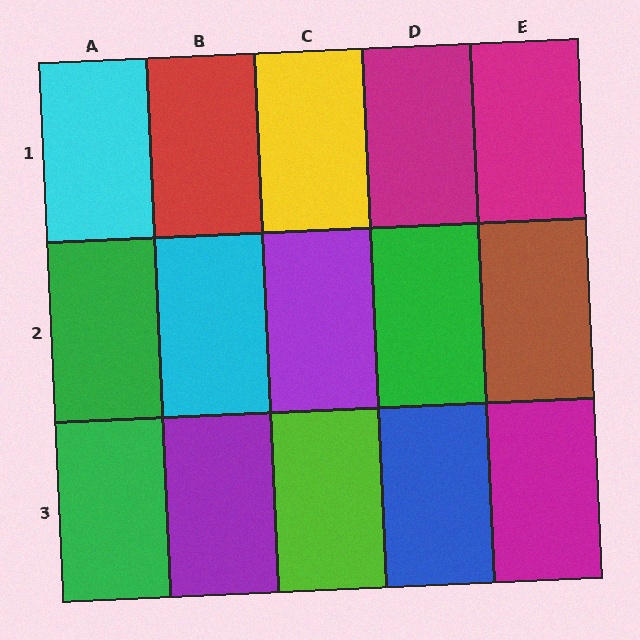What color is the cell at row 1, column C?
Yellow.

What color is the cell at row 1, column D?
Magenta.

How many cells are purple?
2 cells are purple.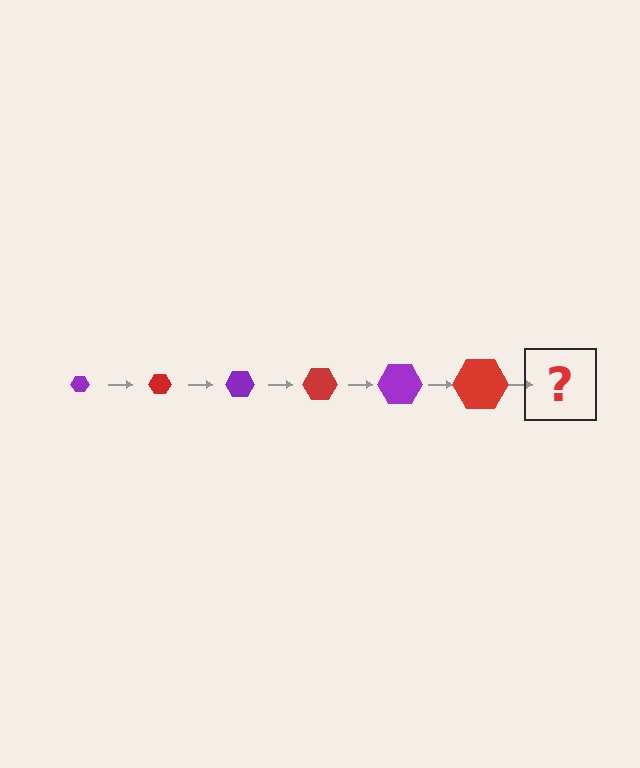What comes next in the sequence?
The next element should be a purple hexagon, larger than the previous one.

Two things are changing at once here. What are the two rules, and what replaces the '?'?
The two rules are that the hexagon grows larger each step and the color cycles through purple and red. The '?' should be a purple hexagon, larger than the previous one.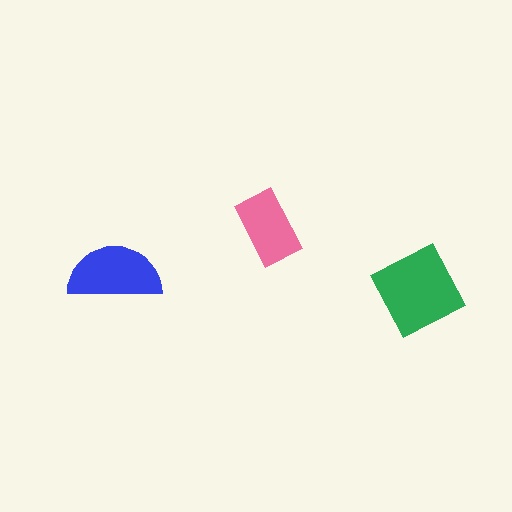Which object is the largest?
The green square.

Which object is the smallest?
The pink rectangle.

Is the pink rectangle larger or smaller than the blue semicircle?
Smaller.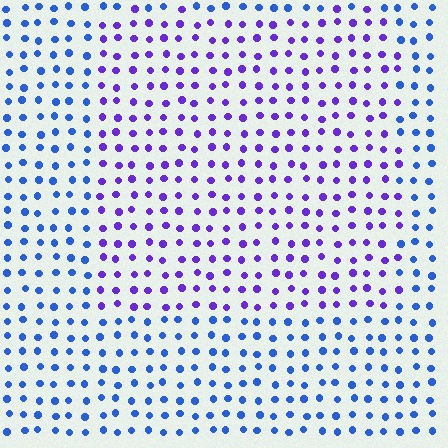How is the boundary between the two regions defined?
The boundary is defined purely by a slight shift in hue (about 41 degrees). Spacing, size, and orientation are identical on both sides.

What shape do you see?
I see a rectangle.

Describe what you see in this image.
The image is filled with small blue elements in a uniform arrangement. A rectangle-shaped region is visible where the elements are tinted to a slightly different hue, forming a subtle color boundary.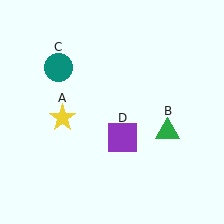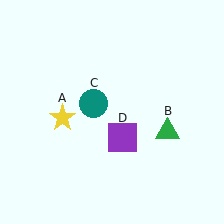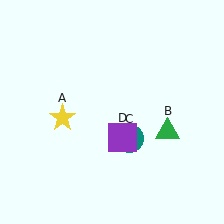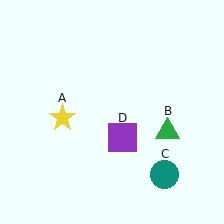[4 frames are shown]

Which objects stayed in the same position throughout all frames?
Yellow star (object A) and green triangle (object B) and purple square (object D) remained stationary.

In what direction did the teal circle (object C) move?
The teal circle (object C) moved down and to the right.